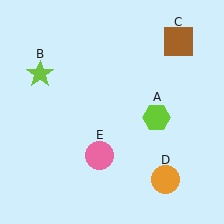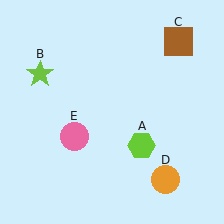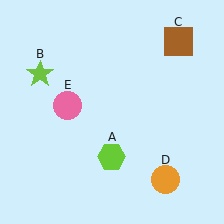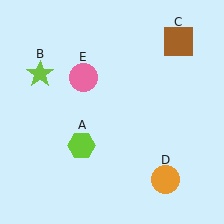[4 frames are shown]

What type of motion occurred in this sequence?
The lime hexagon (object A), pink circle (object E) rotated clockwise around the center of the scene.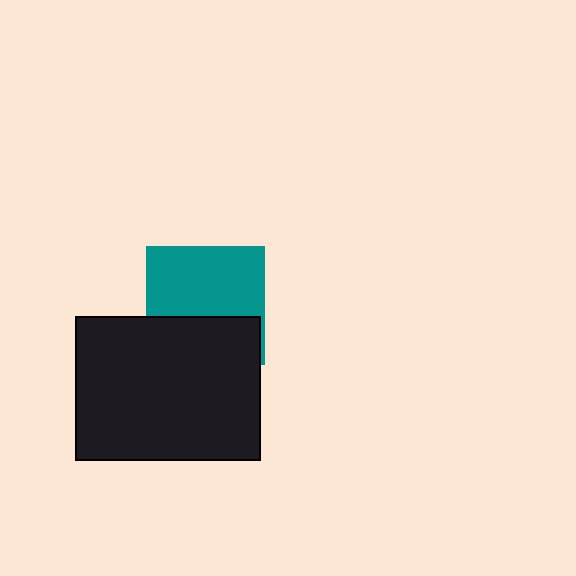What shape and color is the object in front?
The object in front is a black rectangle.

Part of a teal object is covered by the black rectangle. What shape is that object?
It is a square.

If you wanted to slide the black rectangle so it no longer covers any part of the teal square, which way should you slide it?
Slide it down — that is the most direct way to separate the two shapes.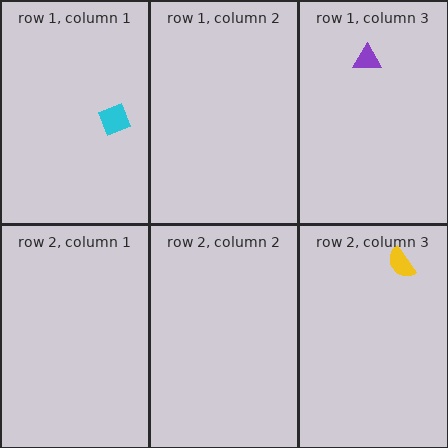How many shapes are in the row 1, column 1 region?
1.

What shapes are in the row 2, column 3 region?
The yellow semicircle.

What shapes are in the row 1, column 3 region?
The purple triangle.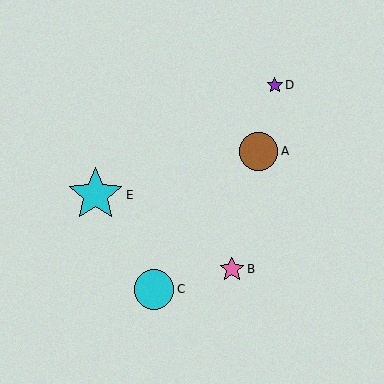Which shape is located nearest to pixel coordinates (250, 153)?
The brown circle (labeled A) at (259, 151) is nearest to that location.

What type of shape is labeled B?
Shape B is a pink star.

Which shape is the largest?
The cyan star (labeled E) is the largest.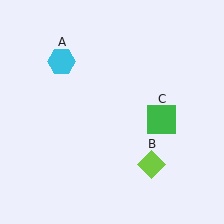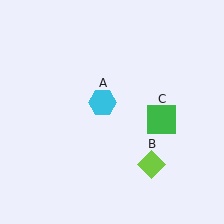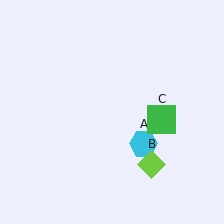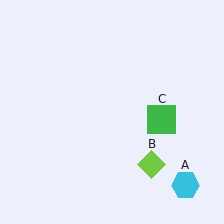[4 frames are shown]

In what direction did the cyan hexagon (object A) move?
The cyan hexagon (object A) moved down and to the right.